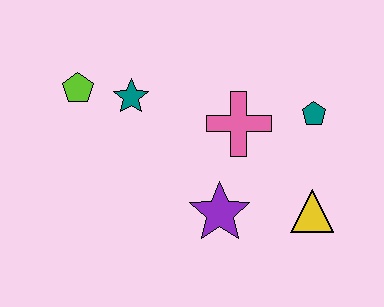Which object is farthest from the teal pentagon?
The lime pentagon is farthest from the teal pentagon.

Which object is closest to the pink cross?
The teal pentagon is closest to the pink cross.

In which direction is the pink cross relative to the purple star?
The pink cross is above the purple star.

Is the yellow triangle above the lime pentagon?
No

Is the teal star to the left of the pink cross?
Yes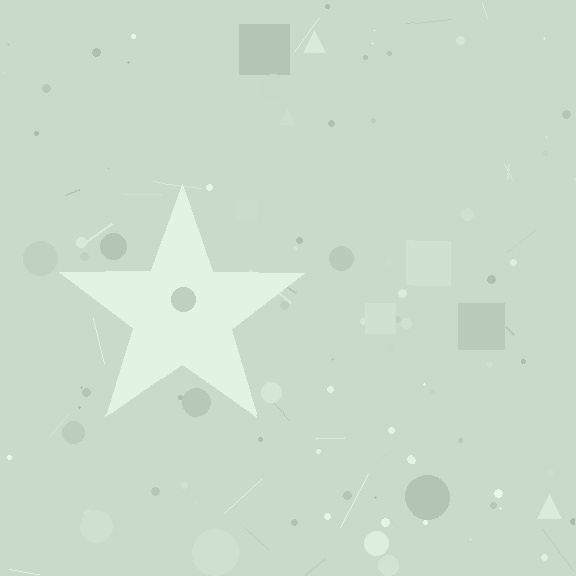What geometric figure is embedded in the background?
A star is embedded in the background.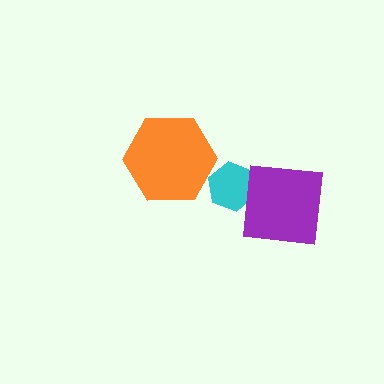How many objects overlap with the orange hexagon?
0 objects overlap with the orange hexagon.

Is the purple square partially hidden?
No, no other shape covers it.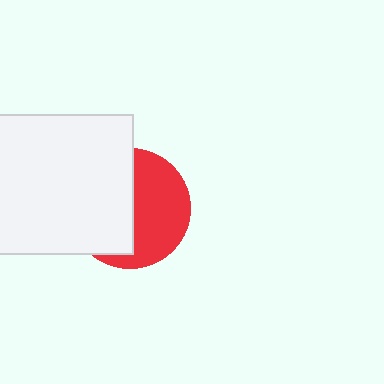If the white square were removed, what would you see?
You would see the complete red circle.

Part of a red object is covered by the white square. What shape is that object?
It is a circle.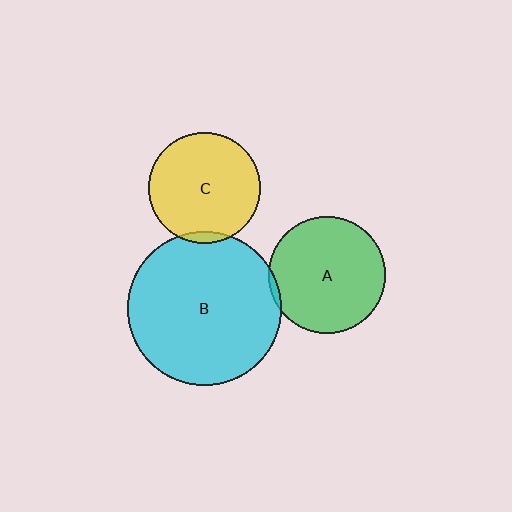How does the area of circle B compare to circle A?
Approximately 1.7 times.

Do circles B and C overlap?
Yes.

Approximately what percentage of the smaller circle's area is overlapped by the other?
Approximately 5%.